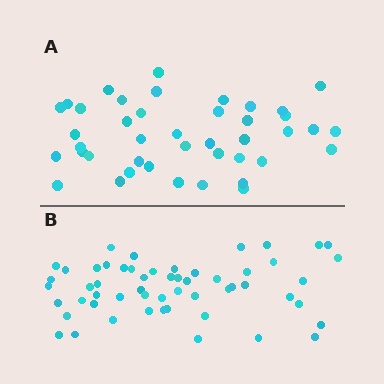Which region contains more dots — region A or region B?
Region B (the bottom region) has more dots.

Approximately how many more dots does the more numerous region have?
Region B has approximately 15 more dots than region A.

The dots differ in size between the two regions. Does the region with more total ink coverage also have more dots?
No. Region A has more total ink coverage because its dots are larger, but region B actually contains more individual dots. Total area can be misleading — the number of items is what matters here.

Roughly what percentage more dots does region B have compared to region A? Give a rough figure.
About 30% more.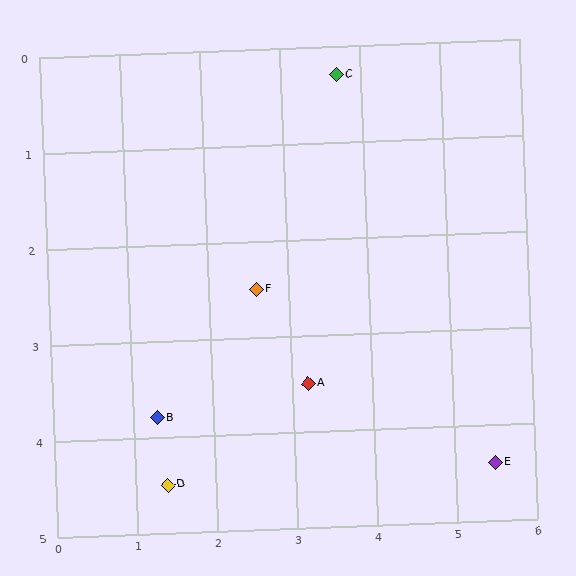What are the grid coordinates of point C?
Point C is at approximately (3.7, 0.3).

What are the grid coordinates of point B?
Point B is at approximately (1.3, 3.8).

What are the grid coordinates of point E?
Point E is at approximately (5.5, 4.4).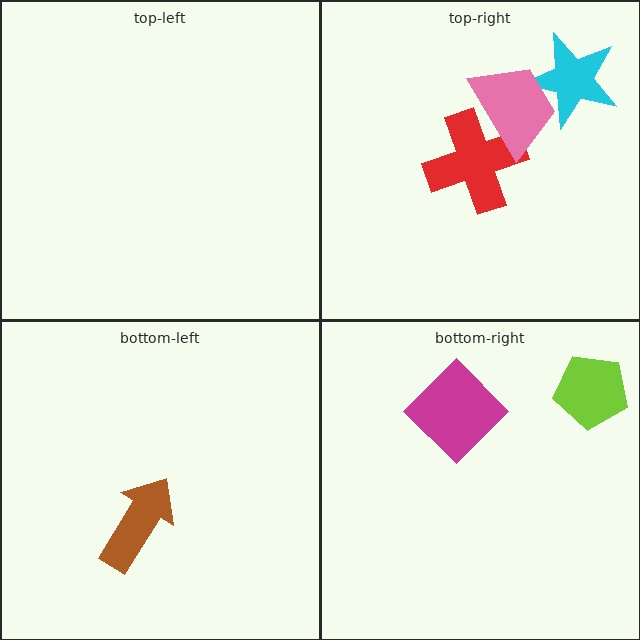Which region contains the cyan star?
The top-right region.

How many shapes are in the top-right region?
3.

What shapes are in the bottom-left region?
The brown arrow.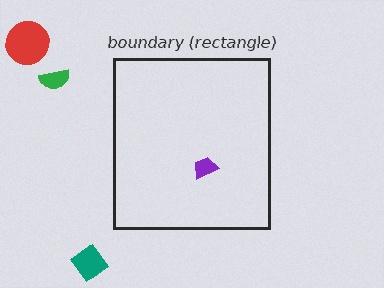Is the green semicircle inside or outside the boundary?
Outside.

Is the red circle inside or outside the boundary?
Outside.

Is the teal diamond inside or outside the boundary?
Outside.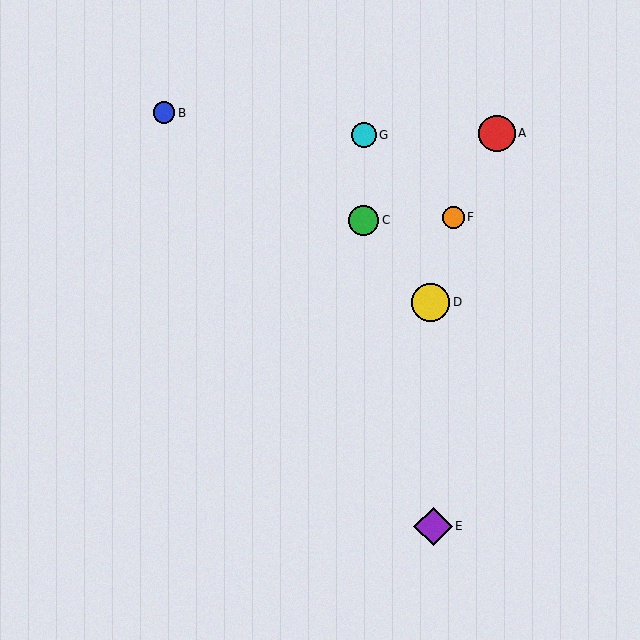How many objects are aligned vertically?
2 objects (C, G) are aligned vertically.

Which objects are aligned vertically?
Objects C, G are aligned vertically.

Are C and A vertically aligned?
No, C is at x≈364 and A is at x≈497.